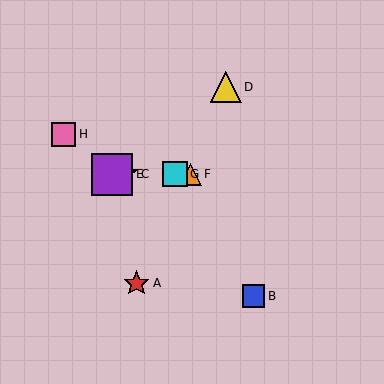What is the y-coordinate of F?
Object F is at y≈174.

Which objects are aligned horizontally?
Objects C, E, F, G are aligned horizontally.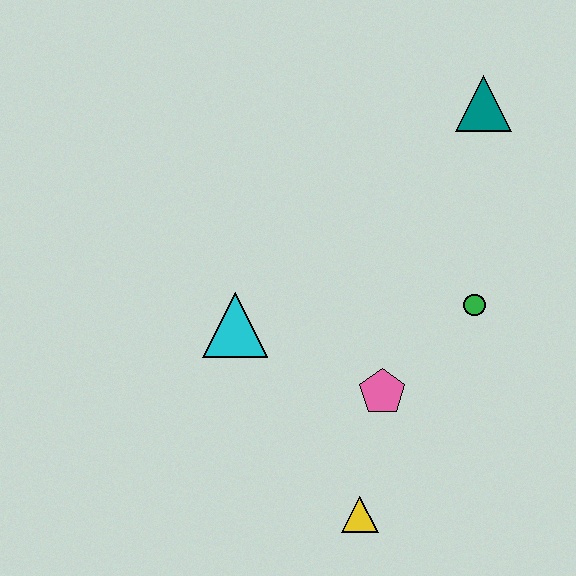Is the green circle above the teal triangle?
No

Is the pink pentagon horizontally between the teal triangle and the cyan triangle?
Yes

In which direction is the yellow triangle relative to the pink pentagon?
The yellow triangle is below the pink pentagon.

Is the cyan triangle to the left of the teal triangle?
Yes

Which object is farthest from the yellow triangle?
The teal triangle is farthest from the yellow triangle.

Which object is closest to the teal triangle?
The green circle is closest to the teal triangle.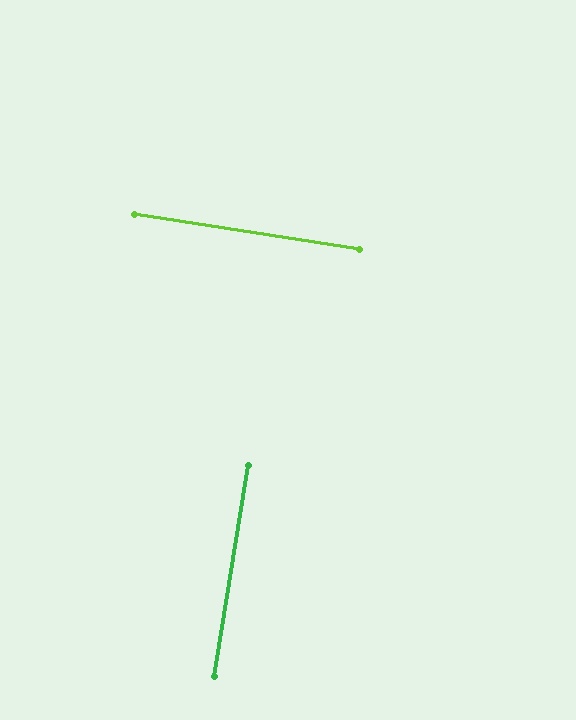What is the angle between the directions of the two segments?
Approximately 90 degrees.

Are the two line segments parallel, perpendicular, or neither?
Perpendicular — they meet at approximately 90°.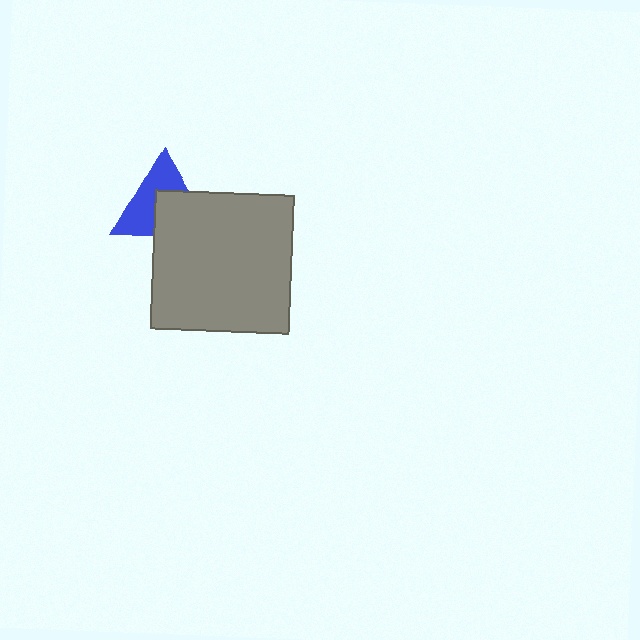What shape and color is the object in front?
The object in front is a gray square.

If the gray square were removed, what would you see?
You would see the complete blue triangle.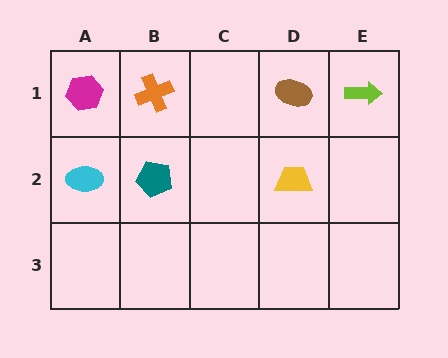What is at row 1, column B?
An orange cross.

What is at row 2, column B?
A teal pentagon.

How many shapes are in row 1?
4 shapes.